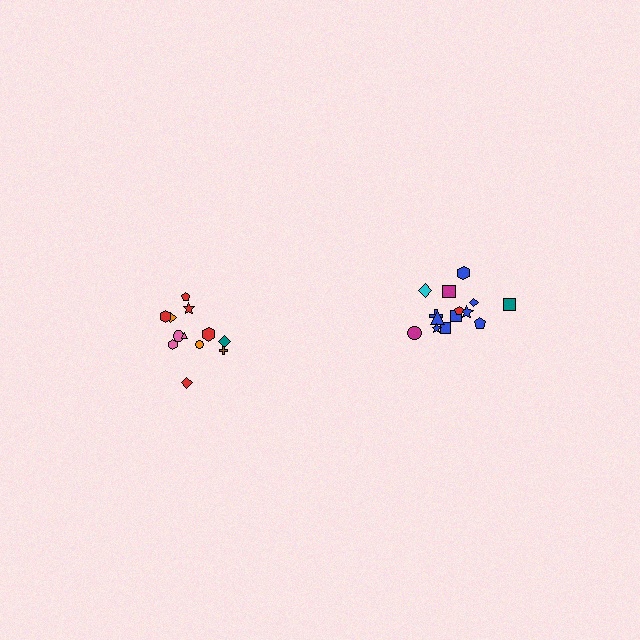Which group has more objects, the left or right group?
The right group.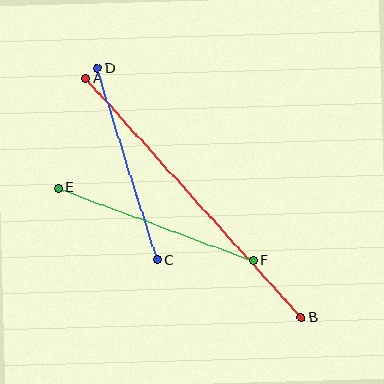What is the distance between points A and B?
The distance is approximately 322 pixels.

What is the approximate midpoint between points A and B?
The midpoint is at approximately (193, 198) pixels.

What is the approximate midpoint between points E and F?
The midpoint is at approximately (156, 224) pixels.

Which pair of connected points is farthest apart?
Points A and B are farthest apart.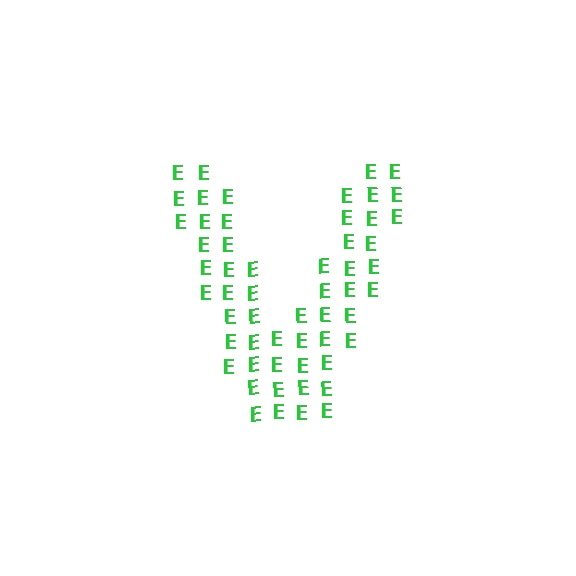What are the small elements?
The small elements are letter E's.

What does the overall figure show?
The overall figure shows the letter V.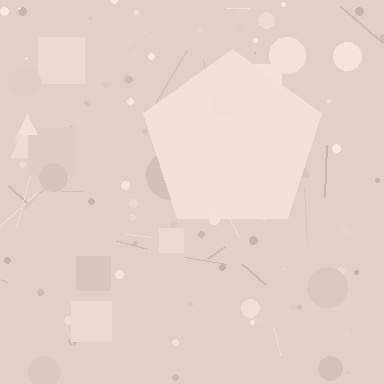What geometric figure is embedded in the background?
A pentagon is embedded in the background.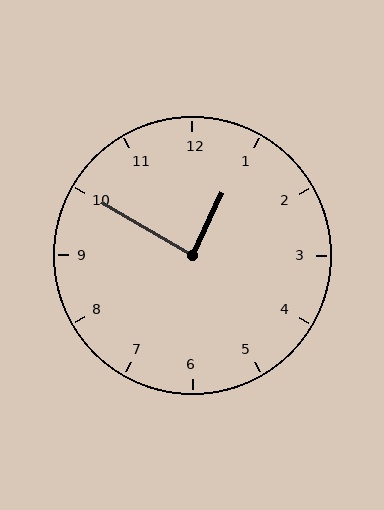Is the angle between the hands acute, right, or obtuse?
It is right.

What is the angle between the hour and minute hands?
Approximately 85 degrees.